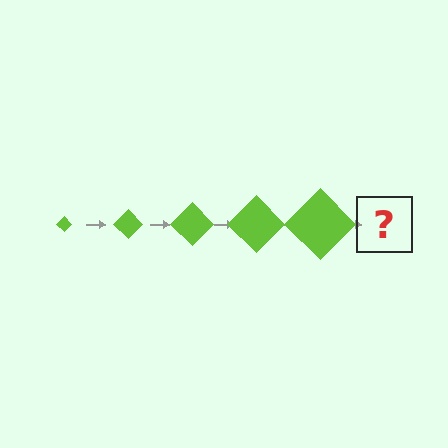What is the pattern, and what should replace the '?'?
The pattern is that the diamond gets progressively larger each step. The '?' should be a lime diamond, larger than the previous one.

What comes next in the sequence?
The next element should be a lime diamond, larger than the previous one.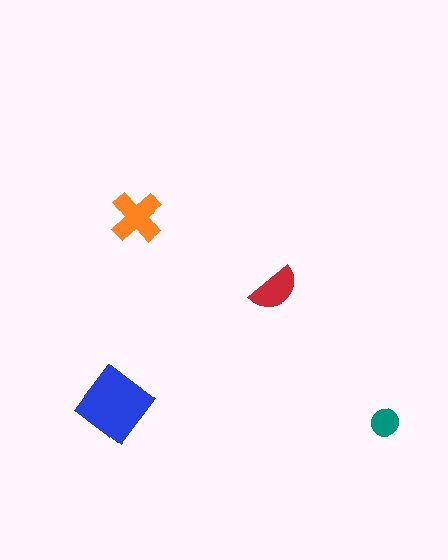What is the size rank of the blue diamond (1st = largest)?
1st.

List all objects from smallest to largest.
The teal circle, the red semicircle, the orange cross, the blue diamond.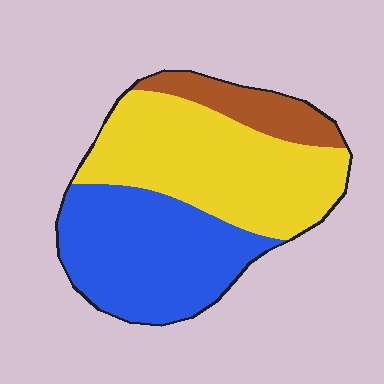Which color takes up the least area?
Brown, at roughly 15%.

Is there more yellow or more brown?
Yellow.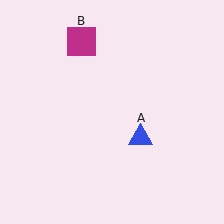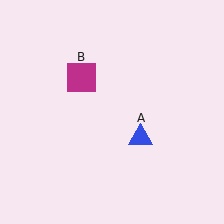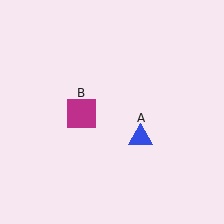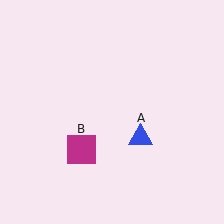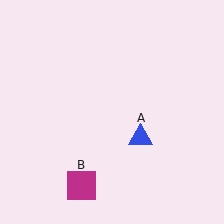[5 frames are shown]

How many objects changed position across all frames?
1 object changed position: magenta square (object B).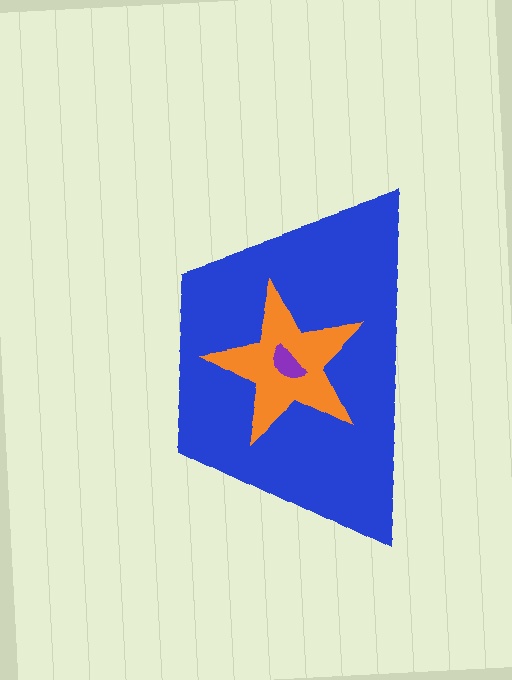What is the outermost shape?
The blue trapezoid.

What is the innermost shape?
The purple semicircle.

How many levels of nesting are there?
3.